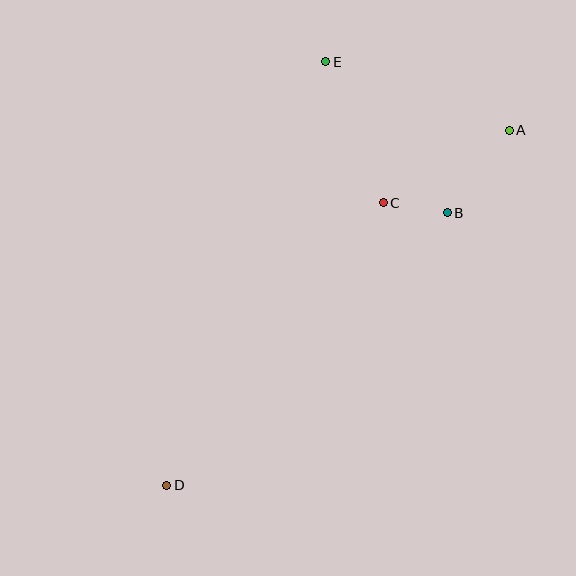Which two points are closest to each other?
Points B and C are closest to each other.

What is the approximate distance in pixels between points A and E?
The distance between A and E is approximately 196 pixels.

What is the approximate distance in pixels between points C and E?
The distance between C and E is approximately 152 pixels.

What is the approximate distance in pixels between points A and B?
The distance between A and B is approximately 104 pixels.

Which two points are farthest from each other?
Points A and D are farthest from each other.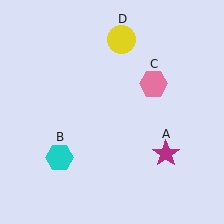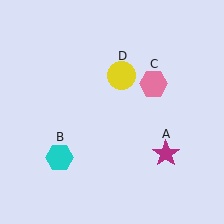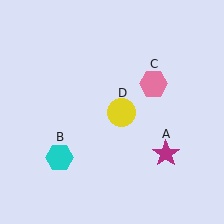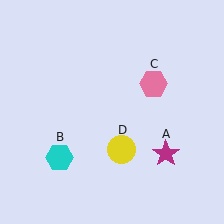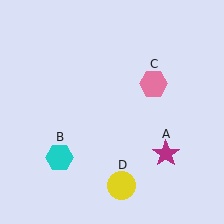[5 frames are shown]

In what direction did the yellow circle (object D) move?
The yellow circle (object D) moved down.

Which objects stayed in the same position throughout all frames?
Magenta star (object A) and cyan hexagon (object B) and pink hexagon (object C) remained stationary.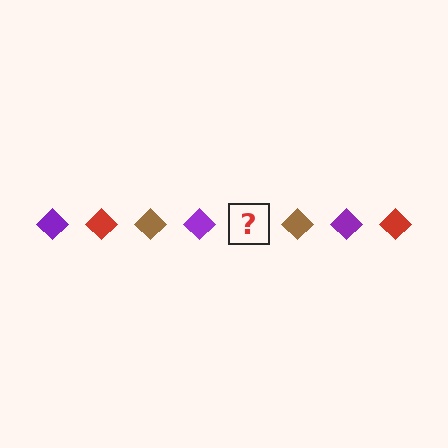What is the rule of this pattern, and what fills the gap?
The rule is that the pattern cycles through purple, red, brown diamonds. The gap should be filled with a red diamond.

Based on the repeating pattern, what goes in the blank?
The blank should be a red diamond.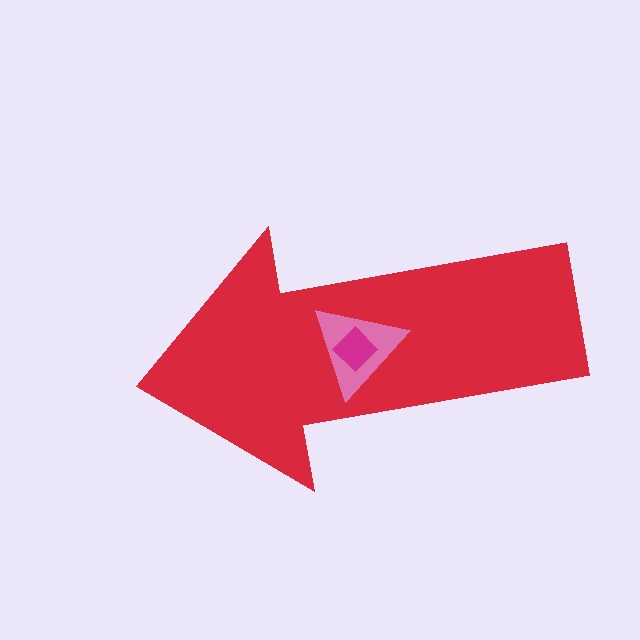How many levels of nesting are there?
3.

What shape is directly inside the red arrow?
The pink triangle.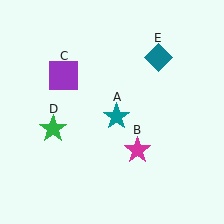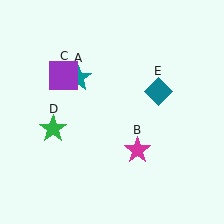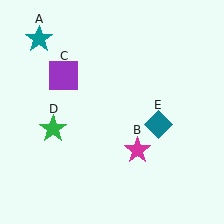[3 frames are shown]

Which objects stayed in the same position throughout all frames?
Magenta star (object B) and purple square (object C) and green star (object D) remained stationary.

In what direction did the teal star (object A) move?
The teal star (object A) moved up and to the left.